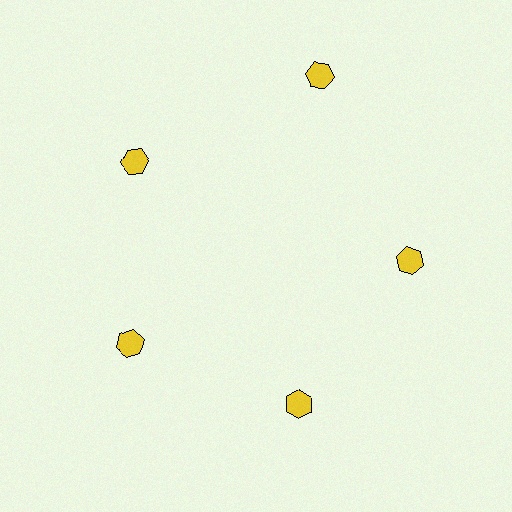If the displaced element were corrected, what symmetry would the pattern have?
It would have 5-fold rotational symmetry — the pattern would map onto itself every 72 degrees.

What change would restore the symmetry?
The symmetry would be restored by moving it inward, back onto the ring so that all 5 hexagons sit at equal angles and equal distance from the center.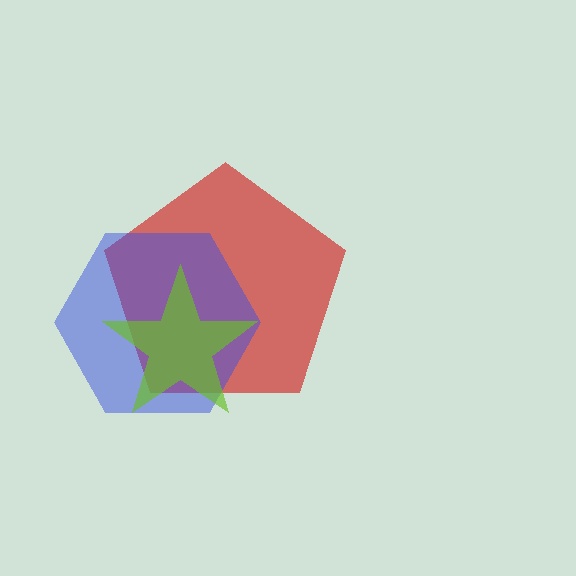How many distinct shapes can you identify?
There are 3 distinct shapes: a red pentagon, a blue hexagon, a lime star.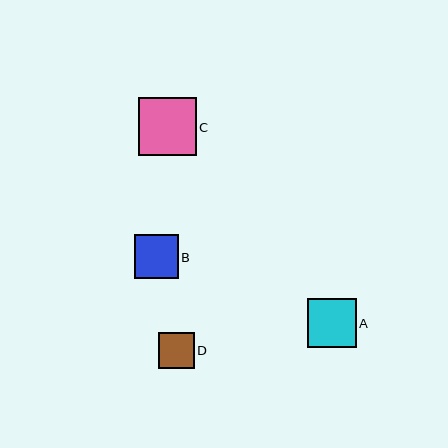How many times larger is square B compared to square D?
Square B is approximately 1.2 times the size of square D.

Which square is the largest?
Square C is the largest with a size of approximately 58 pixels.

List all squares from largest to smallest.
From largest to smallest: C, A, B, D.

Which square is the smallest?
Square D is the smallest with a size of approximately 36 pixels.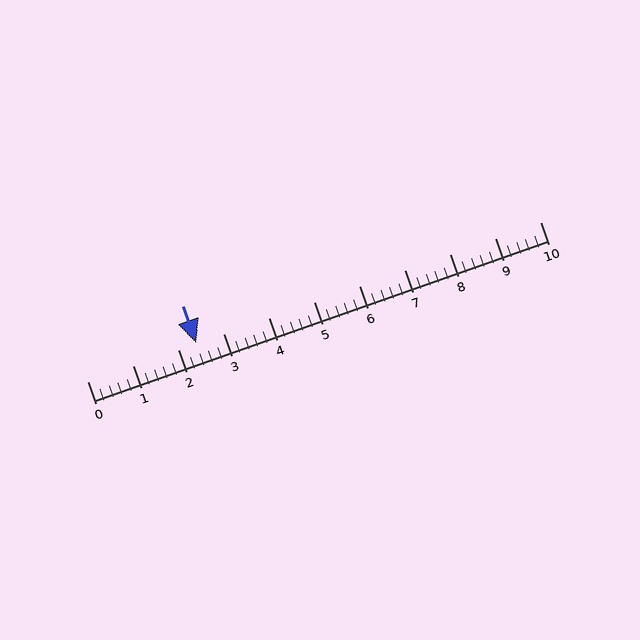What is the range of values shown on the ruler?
The ruler shows values from 0 to 10.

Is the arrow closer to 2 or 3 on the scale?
The arrow is closer to 2.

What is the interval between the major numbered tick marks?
The major tick marks are spaced 1 units apart.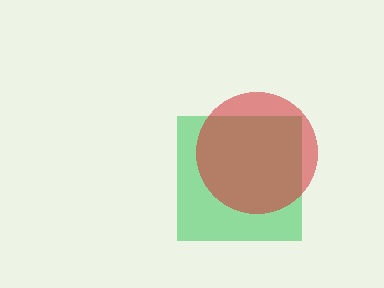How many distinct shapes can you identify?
There are 2 distinct shapes: a green square, a red circle.